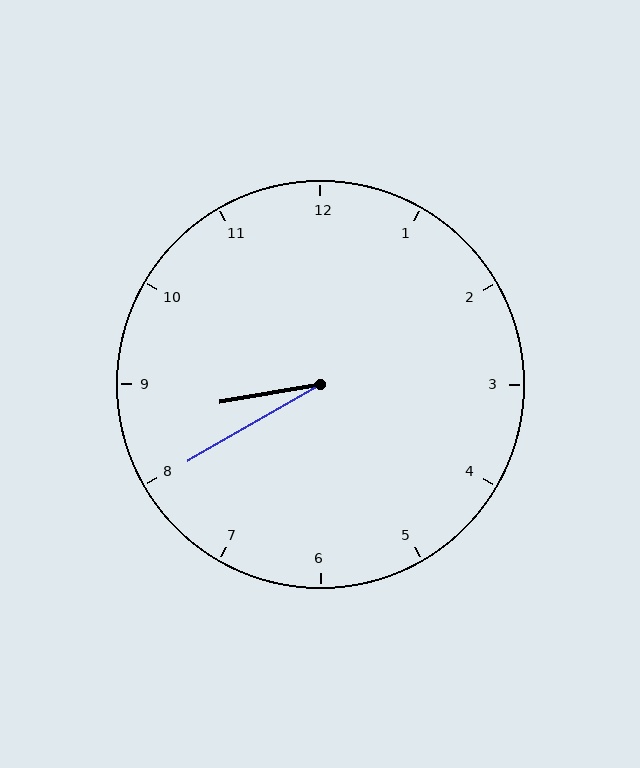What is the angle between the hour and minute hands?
Approximately 20 degrees.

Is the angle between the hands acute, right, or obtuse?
It is acute.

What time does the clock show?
8:40.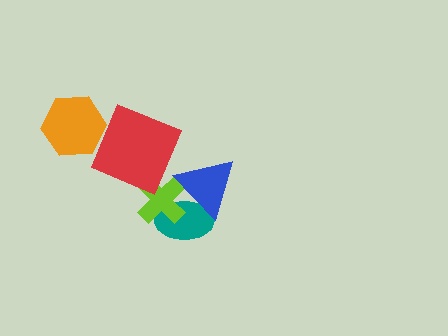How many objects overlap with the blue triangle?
2 objects overlap with the blue triangle.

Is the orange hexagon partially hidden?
No, no other shape covers it.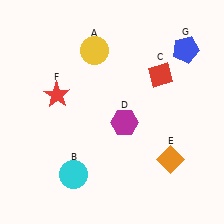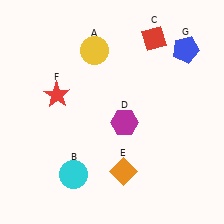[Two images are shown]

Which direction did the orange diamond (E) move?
The orange diamond (E) moved left.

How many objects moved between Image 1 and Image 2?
2 objects moved between the two images.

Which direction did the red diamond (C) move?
The red diamond (C) moved up.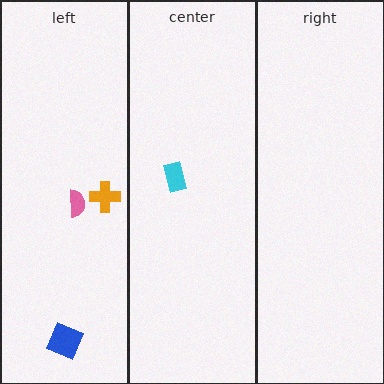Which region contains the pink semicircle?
The left region.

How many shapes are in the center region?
1.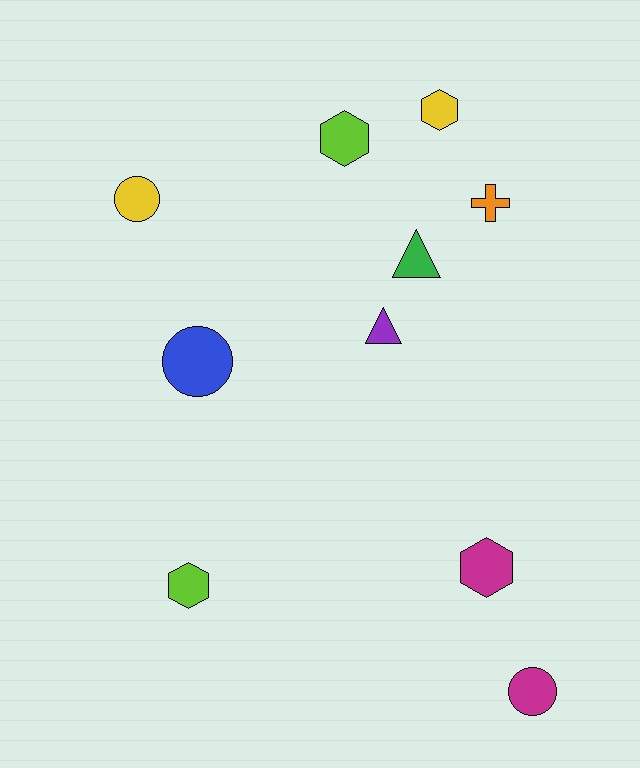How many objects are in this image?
There are 10 objects.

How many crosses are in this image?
There is 1 cross.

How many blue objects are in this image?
There is 1 blue object.